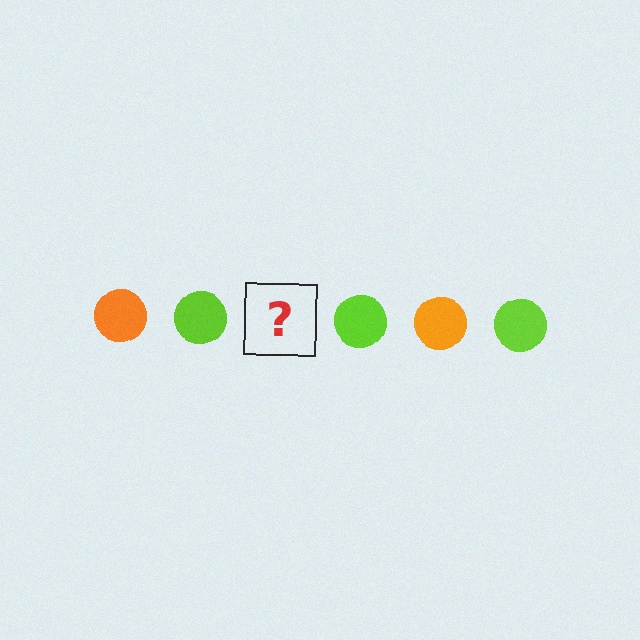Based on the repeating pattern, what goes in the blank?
The blank should be an orange circle.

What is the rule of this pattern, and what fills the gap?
The rule is that the pattern cycles through orange, lime circles. The gap should be filled with an orange circle.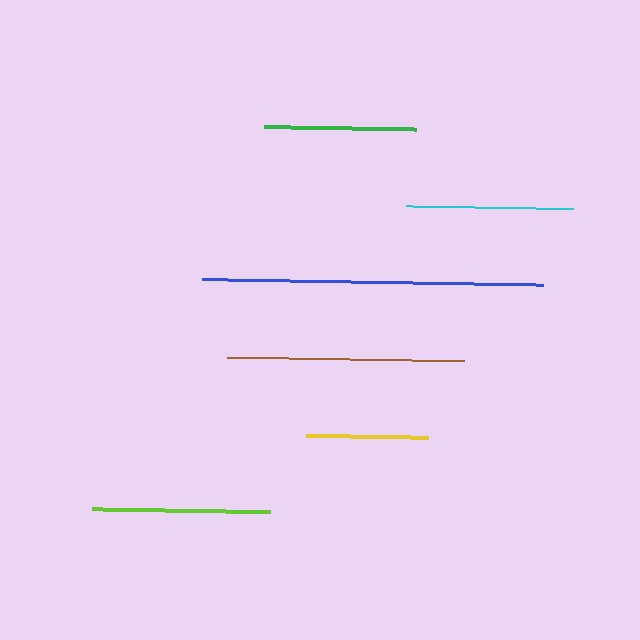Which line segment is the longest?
The blue line is the longest at approximately 341 pixels.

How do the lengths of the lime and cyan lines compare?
The lime and cyan lines are approximately the same length.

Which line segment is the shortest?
The yellow line is the shortest at approximately 122 pixels.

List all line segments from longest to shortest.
From longest to shortest: blue, brown, lime, cyan, green, yellow.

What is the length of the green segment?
The green segment is approximately 152 pixels long.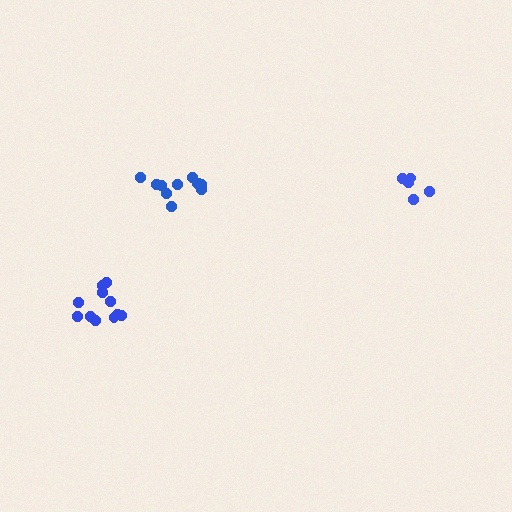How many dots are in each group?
Group 1: 11 dots, Group 2: 5 dots, Group 3: 11 dots (27 total).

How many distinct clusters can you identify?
There are 3 distinct clusters.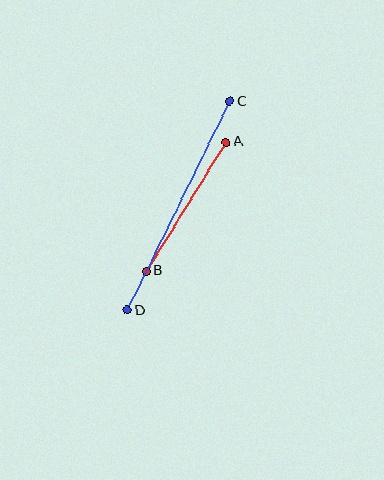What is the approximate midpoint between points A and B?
The midpoint is at approximately (186, 206) pixels.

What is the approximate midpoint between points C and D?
The midpoint is at approximately (179, 206) pixels.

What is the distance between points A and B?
The distance is approximately 152 pixels.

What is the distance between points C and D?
The distance is approximately 233 pixels.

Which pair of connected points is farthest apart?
Points C and D are farthest apart.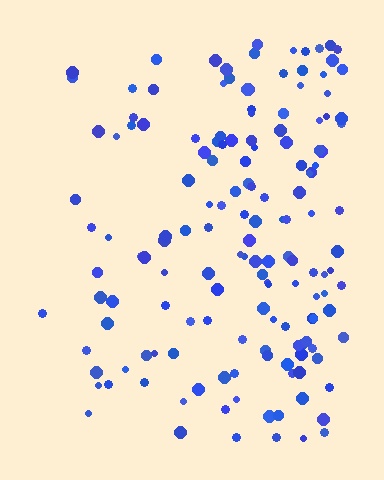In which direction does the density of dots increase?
From left to right, with the right side densest.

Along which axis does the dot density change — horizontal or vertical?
Horizontal.